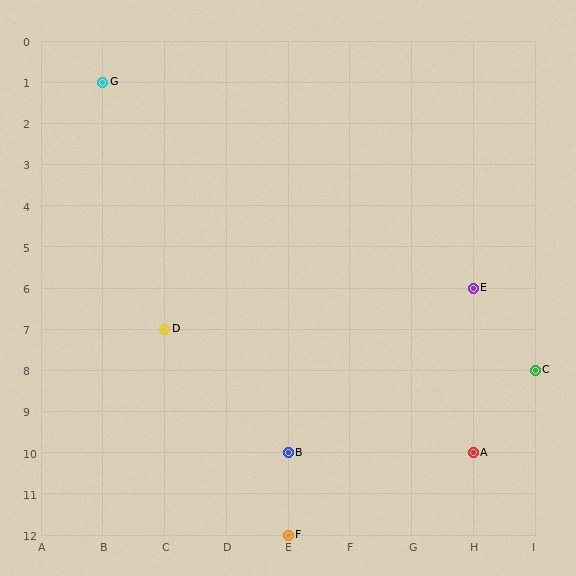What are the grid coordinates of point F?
Point F is at grid coordinates (E, 12).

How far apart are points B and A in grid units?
Points B and A are 3 columns apart.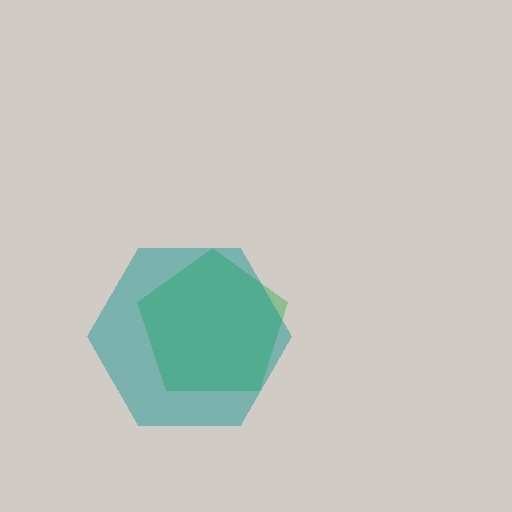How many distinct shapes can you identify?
There are 2 distinct shapes: a green pentagon, a teal hexagon.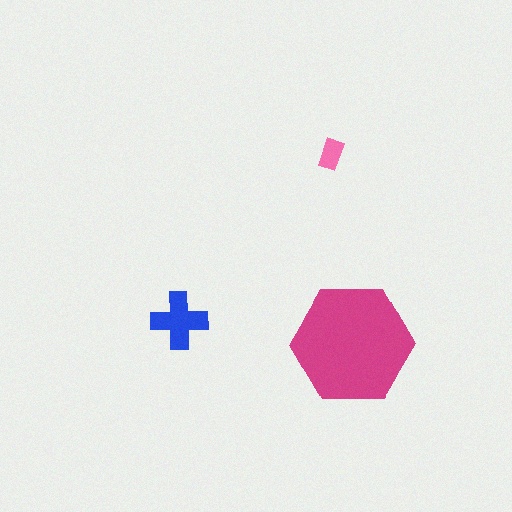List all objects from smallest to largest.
The pink rectangle, the blue cross, the magenta hexagon.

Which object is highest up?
The pink rectangle is topmost.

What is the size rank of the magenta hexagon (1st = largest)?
1st.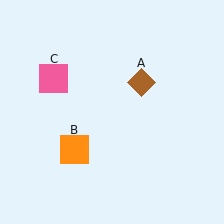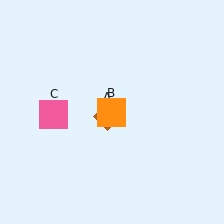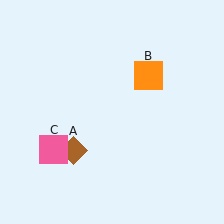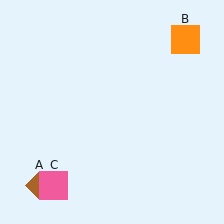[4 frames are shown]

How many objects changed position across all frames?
3 objects changed position: brown diamond (object A), orange square (object B), pink square (object C).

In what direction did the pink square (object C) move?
The pink square (object C) moved down.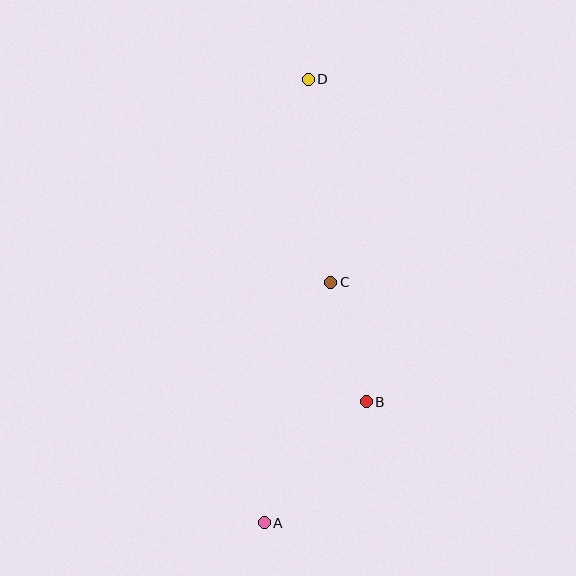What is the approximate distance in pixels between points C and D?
The distance between C and D is approximately 204 pixels.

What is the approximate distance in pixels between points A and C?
The distance between A and C is approximately 249 pixels.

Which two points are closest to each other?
Points B and C are closest to each other.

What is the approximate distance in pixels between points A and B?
The distance between A and B is approximately 159 pixels.